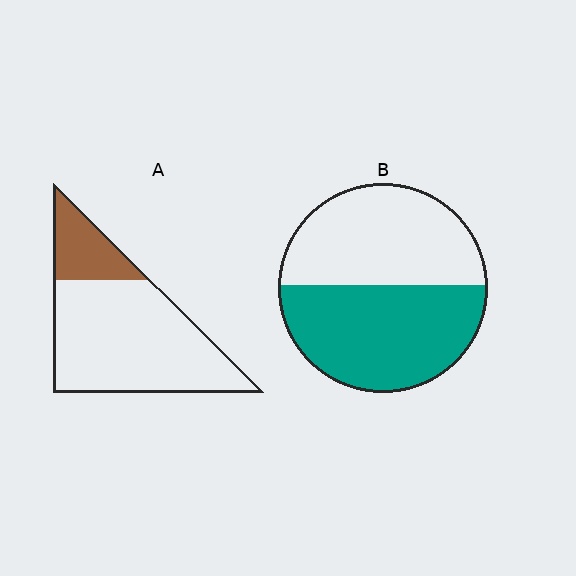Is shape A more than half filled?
No.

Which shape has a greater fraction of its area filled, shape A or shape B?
Shape B.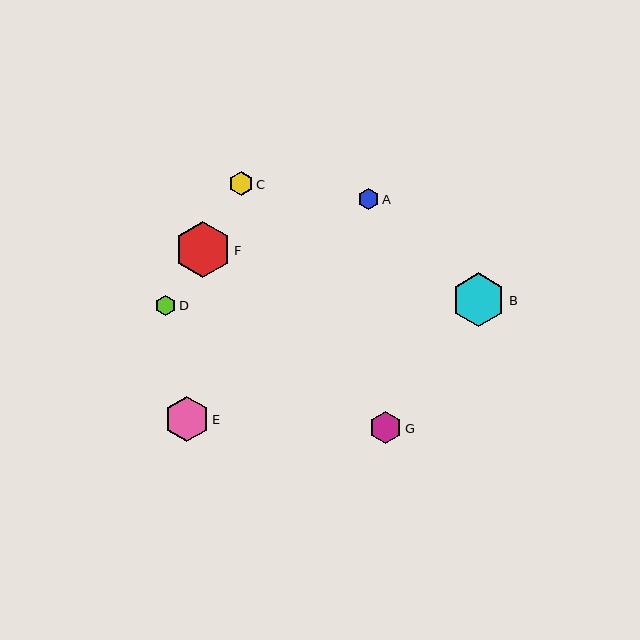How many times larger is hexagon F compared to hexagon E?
Hexagon F is approximately 1.2 times the size of hexagon E.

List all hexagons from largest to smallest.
From largest to smallest: F, B, E, G, C, A, D.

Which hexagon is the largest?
Hexagon F is the largest with a size of approximately 56 pixels.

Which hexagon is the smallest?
Hexagon D is the smallest with a size of approximately 21 pixels.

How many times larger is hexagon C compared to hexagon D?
Hexagon C is approximately 1.2 times the size of hexagon D.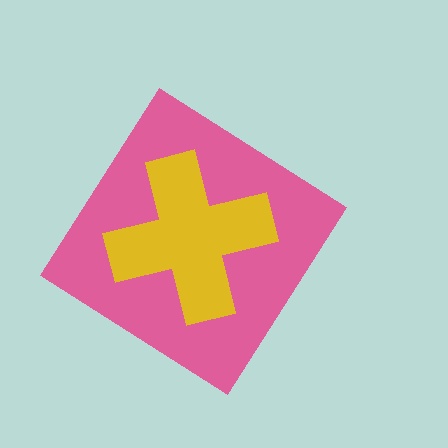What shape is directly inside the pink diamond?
The yellow cross.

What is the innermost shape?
The yellow cross.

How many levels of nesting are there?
2.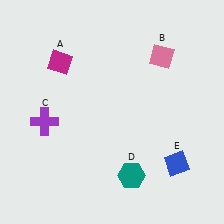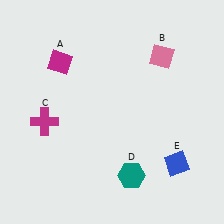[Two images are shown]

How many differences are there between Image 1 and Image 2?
There is 1 difference between the two images.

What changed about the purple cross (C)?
In Image 1, C is purple. In Image 2, it changed to magenta.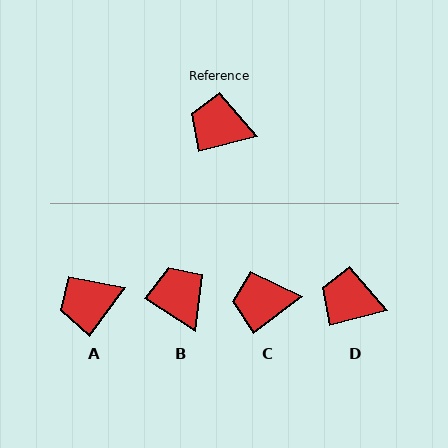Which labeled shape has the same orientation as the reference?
D.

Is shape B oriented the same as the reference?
No, it is off by about 48 degrees.